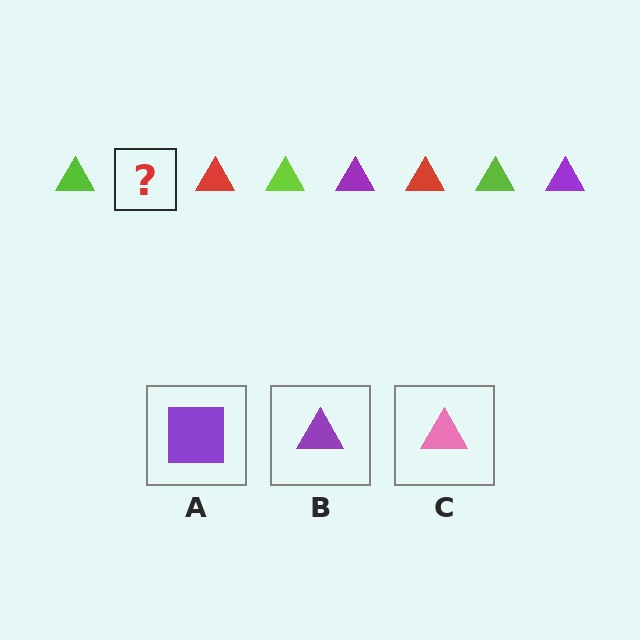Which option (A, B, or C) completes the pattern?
B.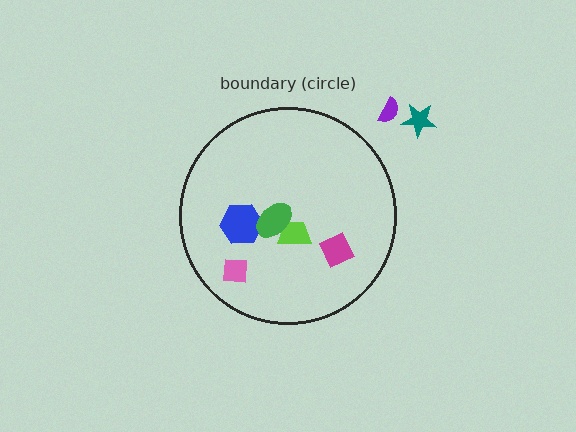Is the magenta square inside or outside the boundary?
Inside.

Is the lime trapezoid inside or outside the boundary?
Inside.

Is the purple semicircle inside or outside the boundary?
Outside.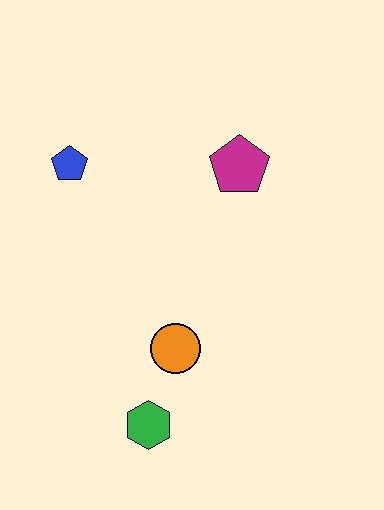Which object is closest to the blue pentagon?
The magenta pentagon is closest to the blue pentagon.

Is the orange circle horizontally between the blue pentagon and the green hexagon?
No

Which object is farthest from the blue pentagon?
The green hexagon is farthest from the blue pentagon.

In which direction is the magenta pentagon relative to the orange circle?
The magenta pentagon is above the orange circle.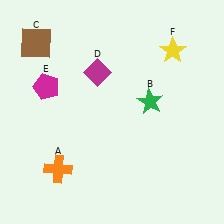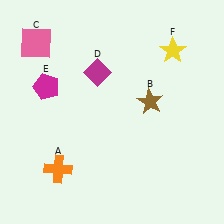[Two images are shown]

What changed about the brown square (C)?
In Image 1, C is brown. In Image 2, it changed to pink.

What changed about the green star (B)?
In Image 1, B is green. In Image 2, it changed to brown.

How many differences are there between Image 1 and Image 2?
There are 2 differences between the two images.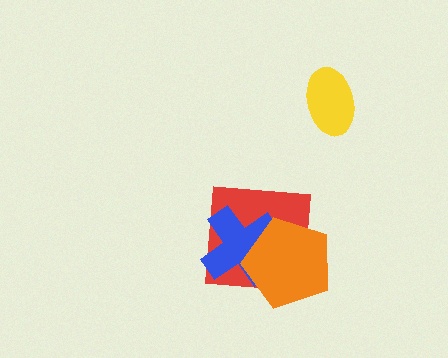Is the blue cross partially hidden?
Yes, it is partially covered by another shape.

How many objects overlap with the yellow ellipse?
0 objects overlap with the yellow ellipse.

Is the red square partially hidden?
Yes, it is partially covered by another shape.